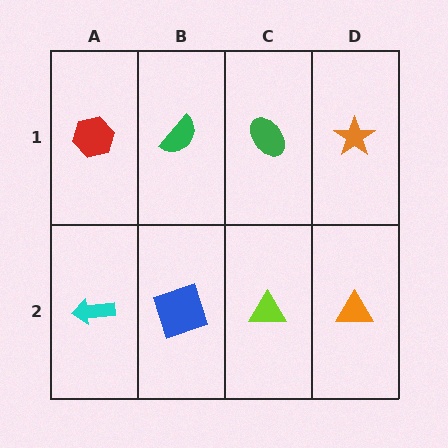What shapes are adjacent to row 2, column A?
A red hexagon (row 1, column A), a blue square (row 2, column B).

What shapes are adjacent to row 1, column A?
A cyan arrow (row 2, column A), a green semicircle (row 1, column B).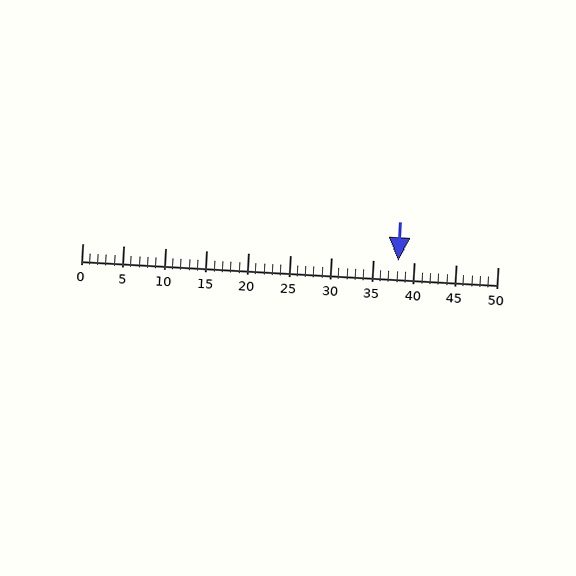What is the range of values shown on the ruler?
The ruler shows values from 0 to 50.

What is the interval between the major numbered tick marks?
The major tick marks are spaced 5 units apart.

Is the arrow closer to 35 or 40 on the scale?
The arrow is closer to 40.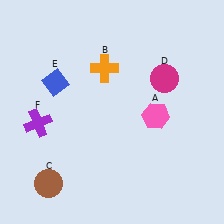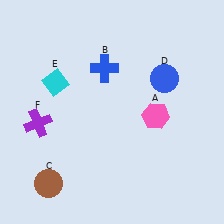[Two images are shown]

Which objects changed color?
B changed from orange to blue. D changed from magenta to blue. E changed from blue to cyan.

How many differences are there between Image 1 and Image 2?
There are 3 differences between the two images.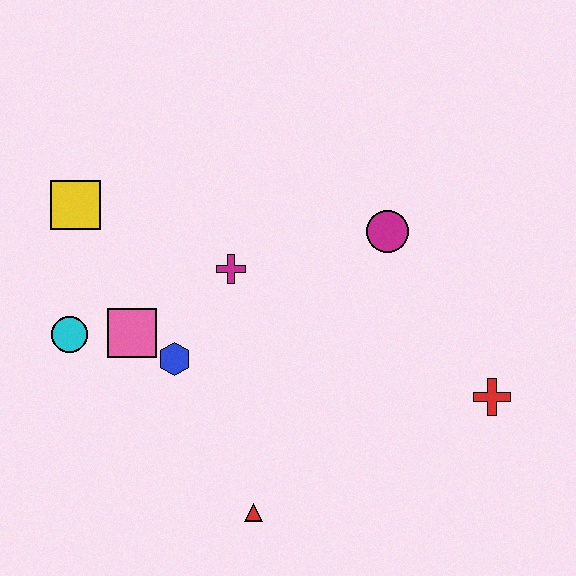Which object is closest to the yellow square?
The cyan circle is closest to the yellow square.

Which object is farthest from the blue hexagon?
The red cross is farthest from the blue hexagon.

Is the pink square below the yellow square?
Yes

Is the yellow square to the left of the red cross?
Yes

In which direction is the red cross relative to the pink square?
The red cross is to the right of the pink square.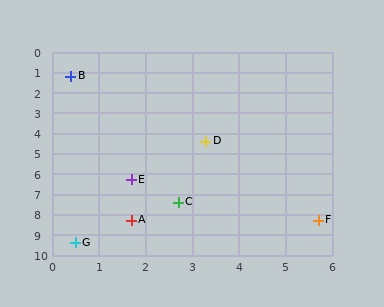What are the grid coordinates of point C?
Point C is at approximately (2.7, 7.4).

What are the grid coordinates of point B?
Point B is at approximately (0.4, 1.2).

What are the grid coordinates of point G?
Point G is at approximately (0.5, 9.4).